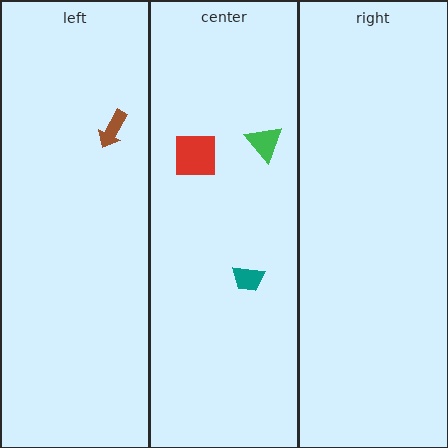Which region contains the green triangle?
The center region.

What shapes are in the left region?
The brown arrow.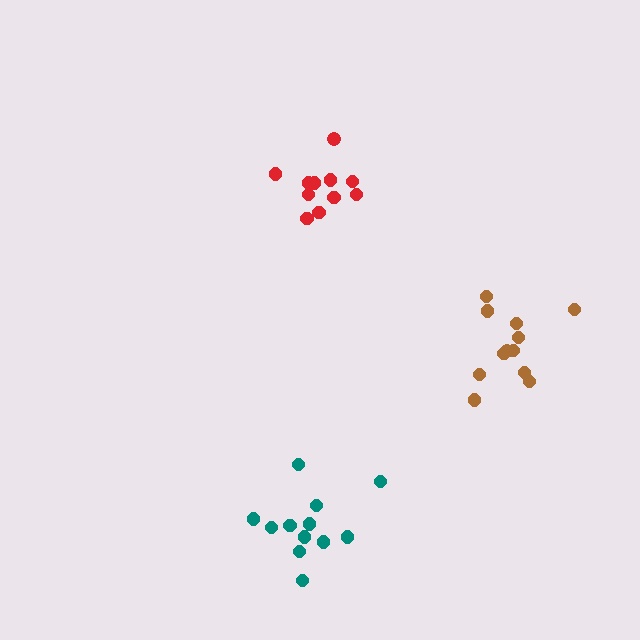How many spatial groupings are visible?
There are 3 spatial groupings.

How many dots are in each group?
Group 1: 12 dots, Group 2: 12 dots, Group 3: 11 dots (35 total).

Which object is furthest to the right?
The brown cluster is rightmost.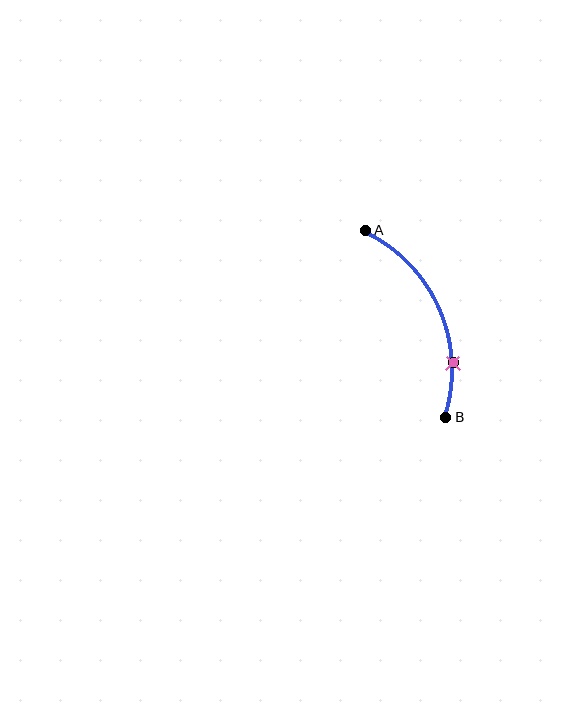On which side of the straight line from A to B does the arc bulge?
The arc bulges to the right of the straight line connecting A and B.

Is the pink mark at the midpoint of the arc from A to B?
No. The pink mark lies on the arc but is closer to endpoint B. The arc midpoint would be at the point on the curve equidistant along the arc from both A and B.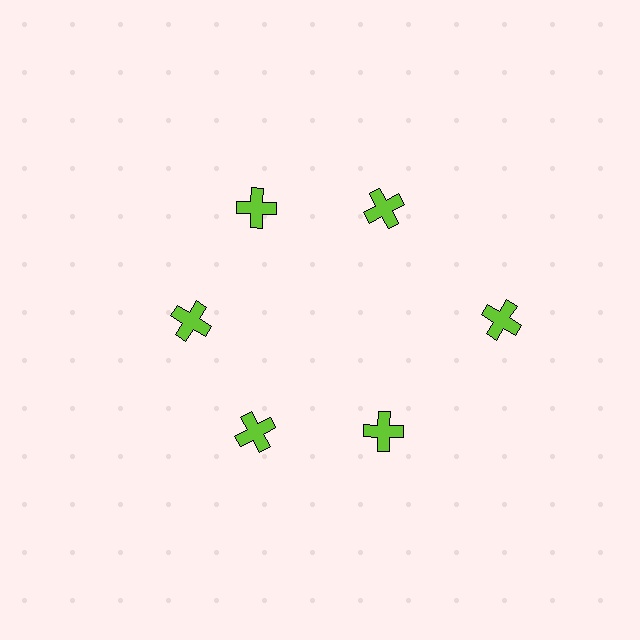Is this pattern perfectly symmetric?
No. The 6 lime crosses are arranged in a ring, but one element near the 3 o'clock position is pushed outward from the center, breaking the 6-fold rotational symmetry.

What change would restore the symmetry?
The symmetry would be restored by moving it inward, back onto the ring so that all 6 crosses sit at equal angles and equal distance from the center.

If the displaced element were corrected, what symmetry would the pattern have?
It would have 6-fold rotational symmetry — the pattern would map onto itself every 60 degrees.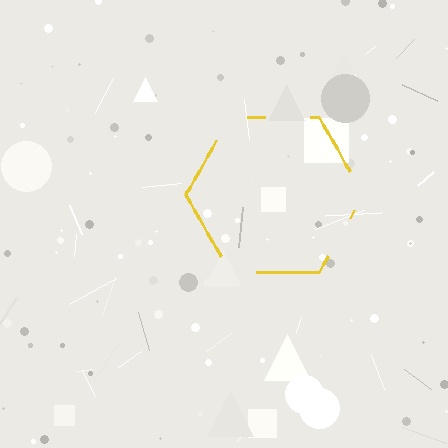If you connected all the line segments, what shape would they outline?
They would outline a hexagon.